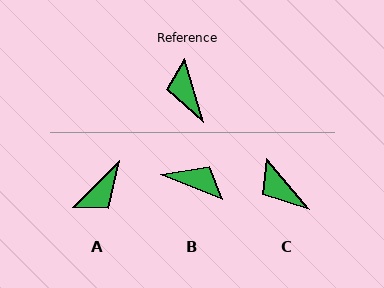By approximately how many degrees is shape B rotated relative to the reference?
Approximately 129 degrees clockwise.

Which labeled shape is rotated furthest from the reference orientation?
B, about 129 degrees away.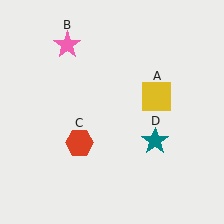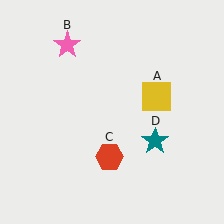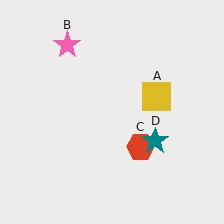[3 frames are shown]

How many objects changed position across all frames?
1 object changed position: red hexagon (object C).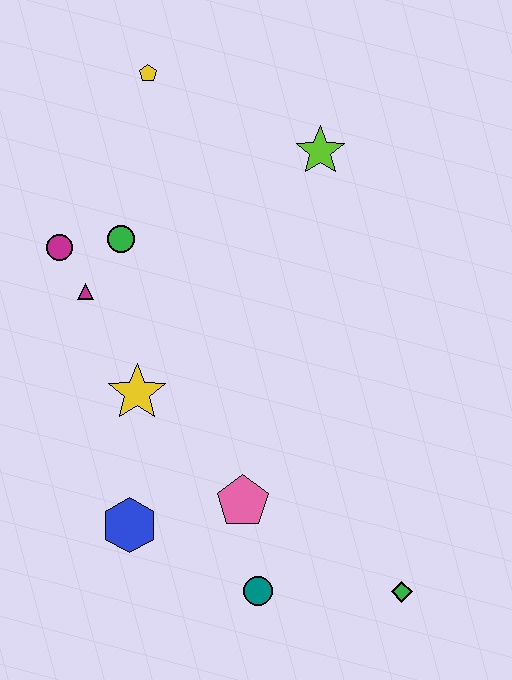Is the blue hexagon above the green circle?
No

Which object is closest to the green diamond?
The teal circle is closest to the green diamond.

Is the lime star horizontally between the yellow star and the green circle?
No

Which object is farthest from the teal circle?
The yellow pentagon is farthest from the teal circle.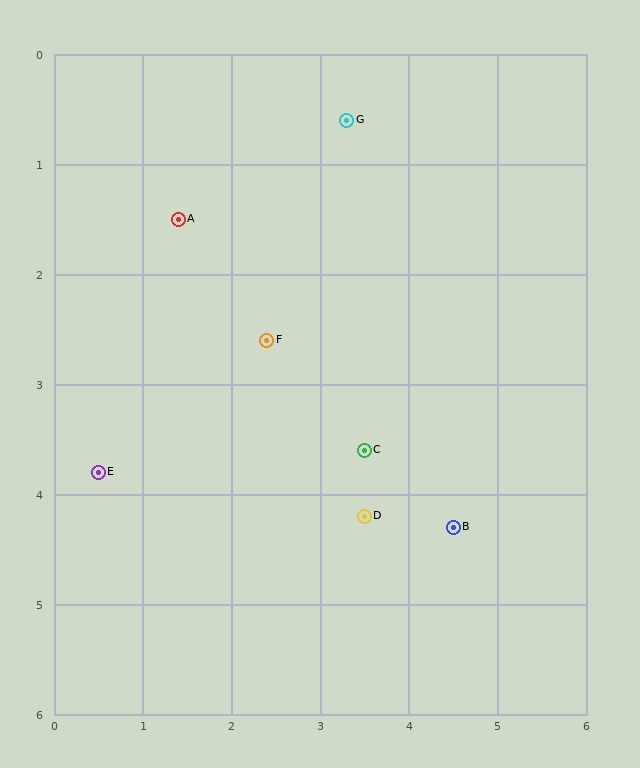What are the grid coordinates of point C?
Point C is at approximately (3.5, 3.6).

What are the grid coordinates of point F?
Point F is at approximately (2.4, 2.6).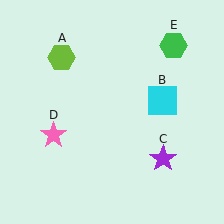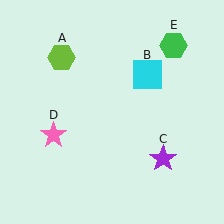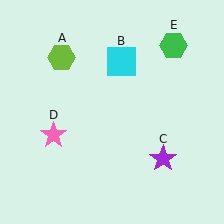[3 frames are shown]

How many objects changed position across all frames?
1 object changed position: cyan square (object B).